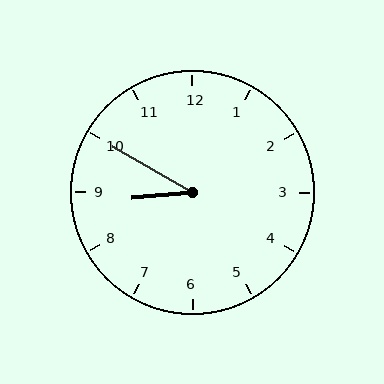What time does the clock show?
8:50.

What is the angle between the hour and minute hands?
Approximately 35 degrees.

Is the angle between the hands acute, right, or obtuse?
It is acute.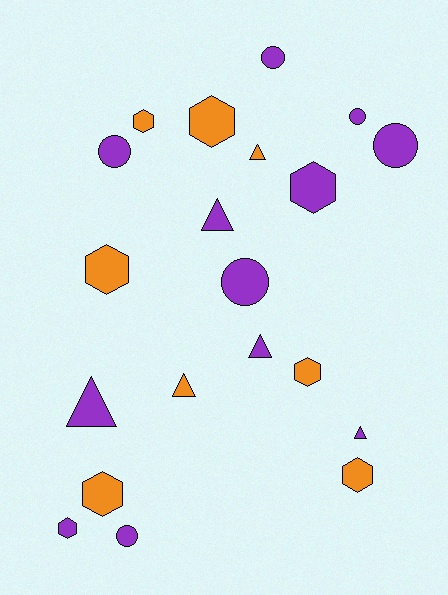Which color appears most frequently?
Purple, with 12 objects.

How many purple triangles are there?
There are 4 purple triangles.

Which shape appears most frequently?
Hexagon, with 8 objects.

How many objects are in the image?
There are 20 objects.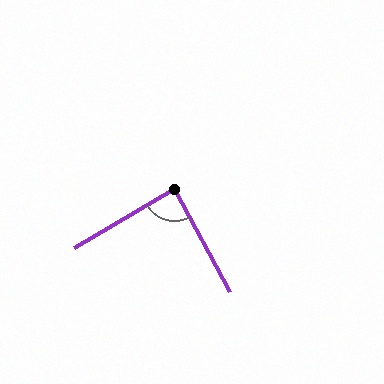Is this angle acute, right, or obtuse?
It is approximately a right angle.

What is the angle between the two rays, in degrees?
Approximately 88 degrees.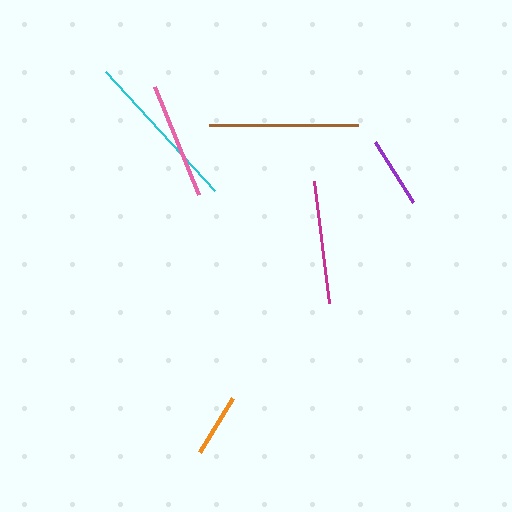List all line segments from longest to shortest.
From longest to shortest: cyan, brown, magenta, pink, purple, orange.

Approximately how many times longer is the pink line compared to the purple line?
The pink line is approximately 1.6 times the length of the purple line.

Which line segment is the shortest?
The orange line is the shortest at approximately 63 pixels.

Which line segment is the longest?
The cyan line is the longest at approximately 161 pixels.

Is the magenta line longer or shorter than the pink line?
The magenta line is longer than the pink line.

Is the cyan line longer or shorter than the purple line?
The cyan line is longer than the purple line.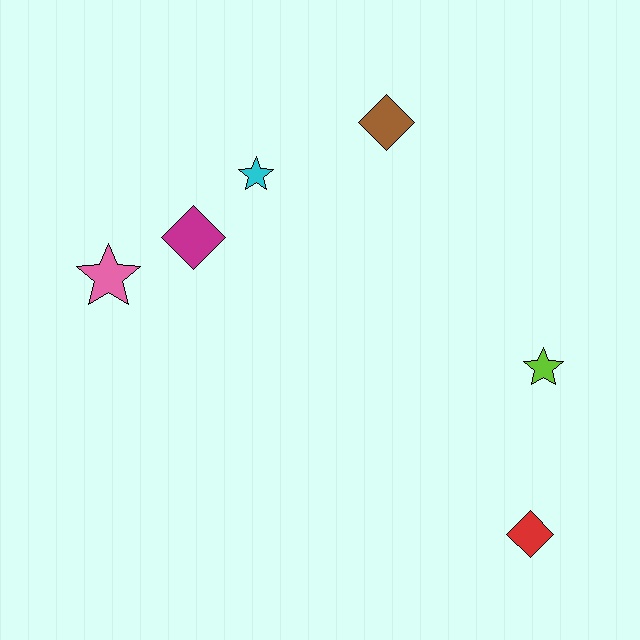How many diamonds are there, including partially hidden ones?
There are 3 diamonds.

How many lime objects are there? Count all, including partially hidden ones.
There is 1 lime object.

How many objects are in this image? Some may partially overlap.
There are 6 objects.